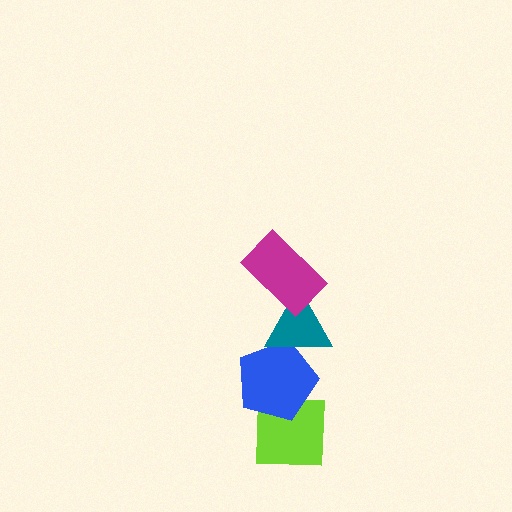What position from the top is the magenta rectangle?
The magenta rectangle is 1st from the top.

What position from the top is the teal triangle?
The teal triangle is 2nd from the top.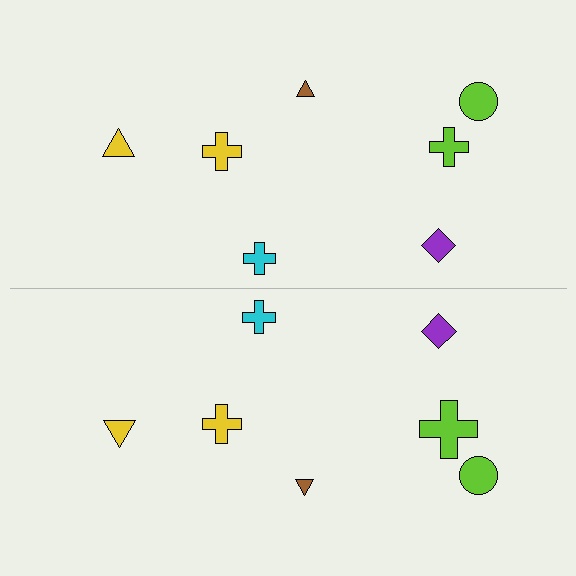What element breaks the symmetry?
The lime cross on the bottom side has a different size than its mirror counterpart.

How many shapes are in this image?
There are 14 shapes in this image.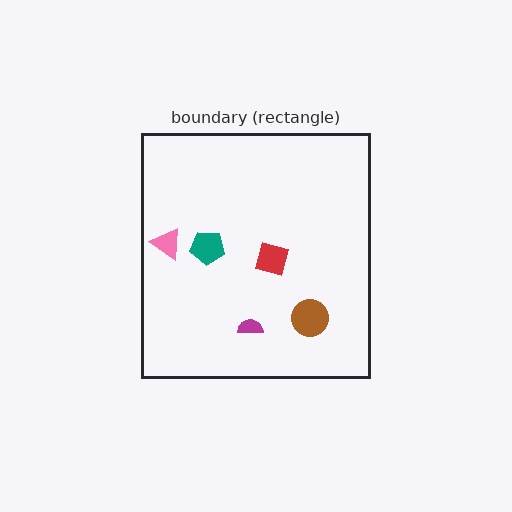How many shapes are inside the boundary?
5 inside, 0 outside.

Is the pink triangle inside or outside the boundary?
Inside.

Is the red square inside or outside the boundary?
Inside.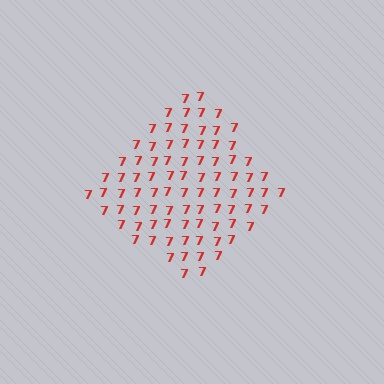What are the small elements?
The small elements are digit 7's.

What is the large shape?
The large shape is a diamond.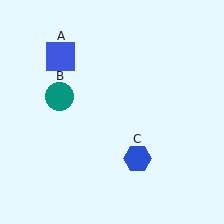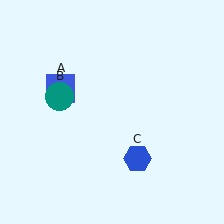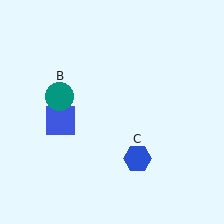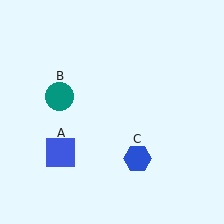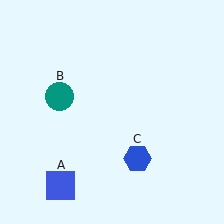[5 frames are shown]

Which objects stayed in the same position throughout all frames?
Teal circle (object B) and blue hexagon (object C) remained stationary.